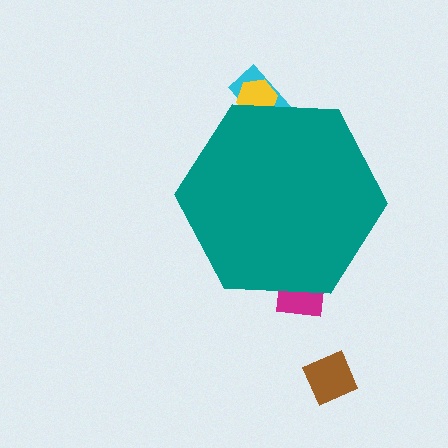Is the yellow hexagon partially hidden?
Yes, the yellow hexagon is partially hidden behind the teal hexagon.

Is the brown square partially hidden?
No, the brown square is fully visible.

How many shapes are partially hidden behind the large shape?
3 shapes are partially hidden.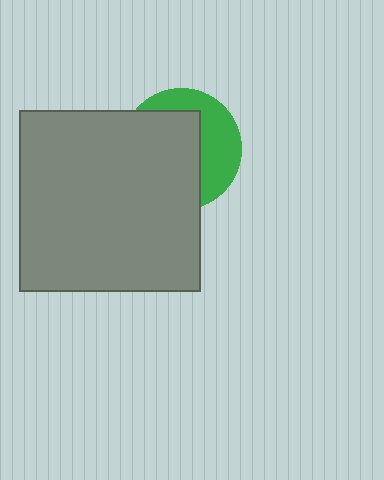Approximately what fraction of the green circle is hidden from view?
Roughly 61% of the green circle is hidden behind the gray square.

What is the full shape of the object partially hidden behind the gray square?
The partially hidden object is a green circle.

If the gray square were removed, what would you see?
You would see the complete green circle.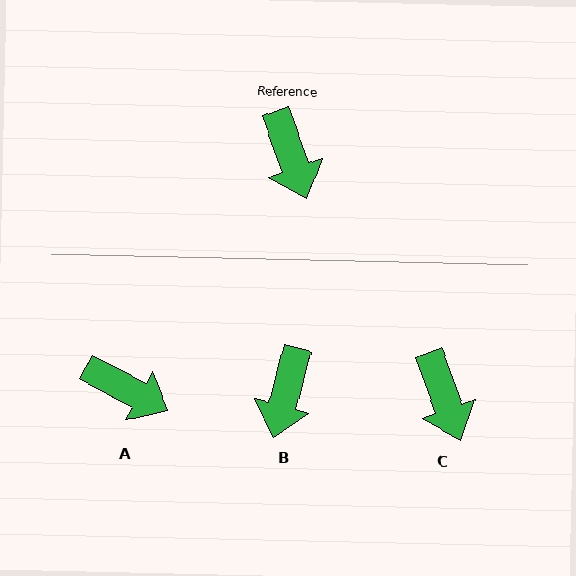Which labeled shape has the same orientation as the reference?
C.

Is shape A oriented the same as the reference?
No, it is off by about 42 degrees.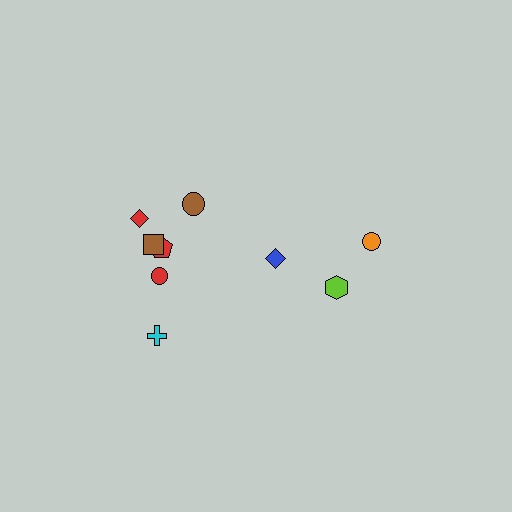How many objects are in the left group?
There are 6 objects.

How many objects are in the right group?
There are 3 objects.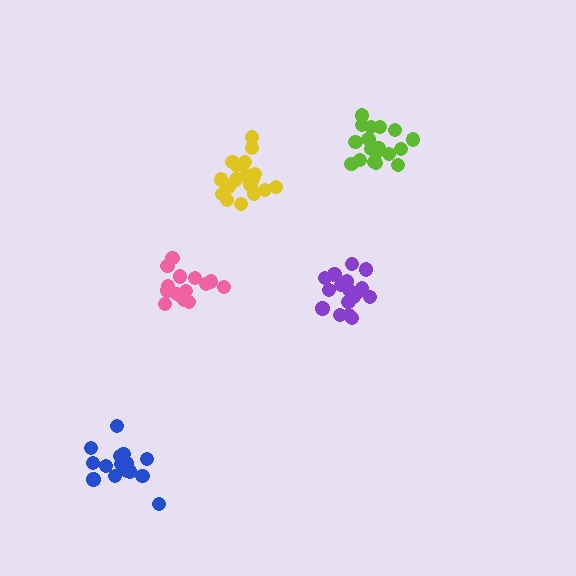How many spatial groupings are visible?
There are 5 spatial groupings.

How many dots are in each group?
Group 1: 15 dots, Group 2: 17 dots, Group 3: 20 dots, Group 4: 15 dots, Group 5: 19 dots (86 total).